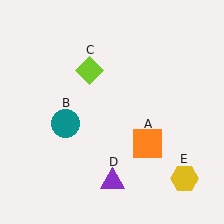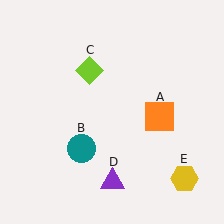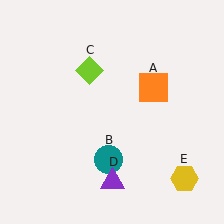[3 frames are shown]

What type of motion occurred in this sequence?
The orange square (object A), teal circle (object B) rotated counterclockwise around the center of the scene.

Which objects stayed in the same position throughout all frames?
Lime diamond (object C) and purple triangle (object D) and yellow hexagon (object E) remained stationary.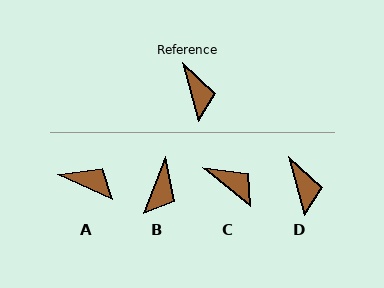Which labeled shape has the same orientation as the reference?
D.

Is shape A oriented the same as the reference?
No, it is off by about 50 degrees.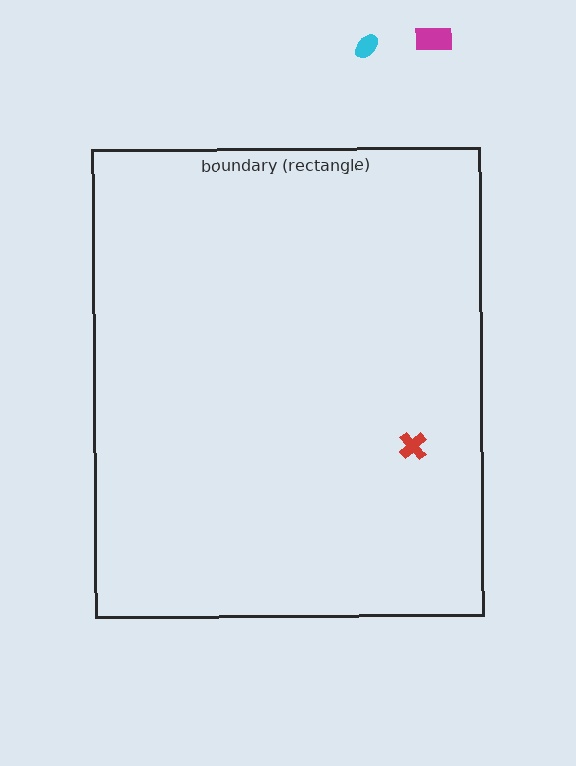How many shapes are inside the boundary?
1 inside, 2 outside.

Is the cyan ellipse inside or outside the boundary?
Outside.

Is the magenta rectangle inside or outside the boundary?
Outside.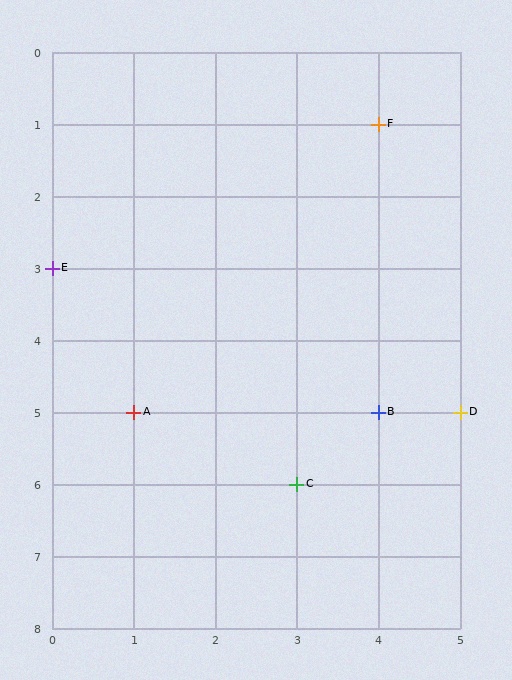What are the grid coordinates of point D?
Point D is at grid coordinates (5, 5).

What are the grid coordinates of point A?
Point A is at grid coordinates (1, 5).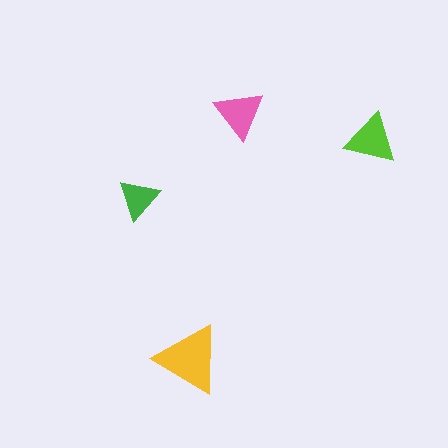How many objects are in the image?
There are 4 objects in the image.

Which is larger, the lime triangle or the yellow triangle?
The yellow one.